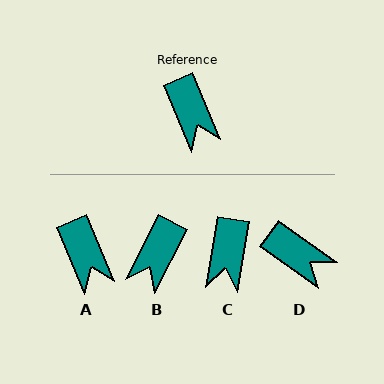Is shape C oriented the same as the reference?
No, it is off by about 33 degrees.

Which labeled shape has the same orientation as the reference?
A.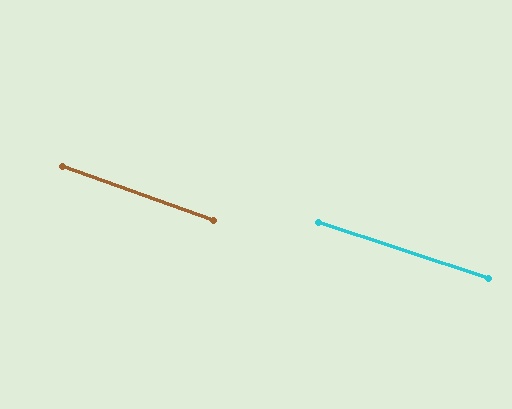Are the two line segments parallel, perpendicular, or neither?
Parallel — their directions differ by only 1.7°.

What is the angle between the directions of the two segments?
Approximately 2 degrees.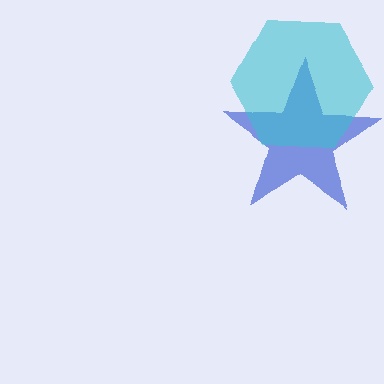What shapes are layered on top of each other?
The layered shapes are: a blue star, a cyan hexagon.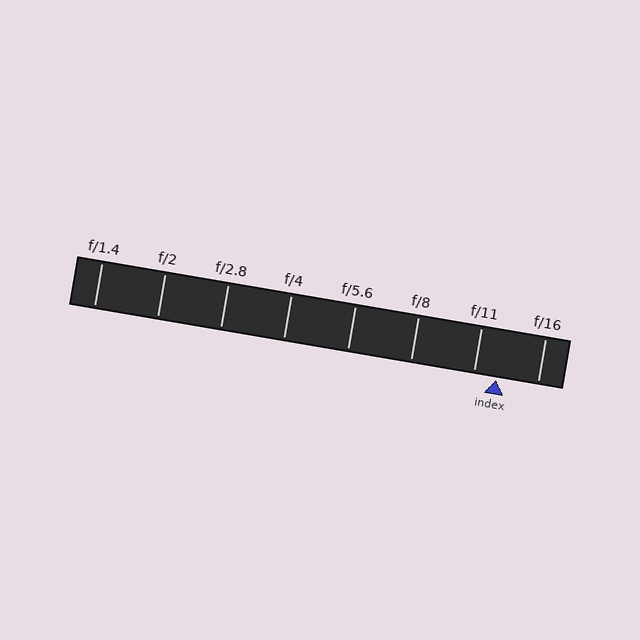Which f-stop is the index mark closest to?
The index mark is closest to f/11.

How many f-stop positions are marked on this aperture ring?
There are 8 f-stop positions marked.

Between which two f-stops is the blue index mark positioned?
The index mark is between f/11 and f/16.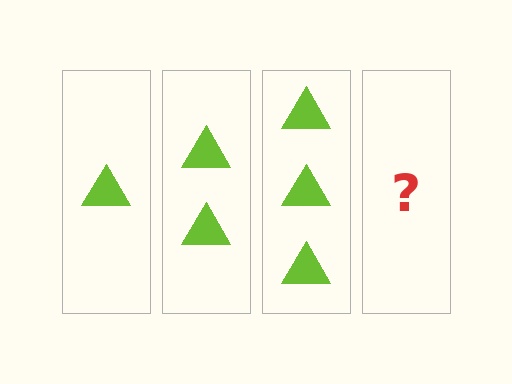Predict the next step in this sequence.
The next step is 4 triangles.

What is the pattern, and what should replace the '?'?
The pattern is that each step adds one more triangle. The '?' should be 4 triangles.